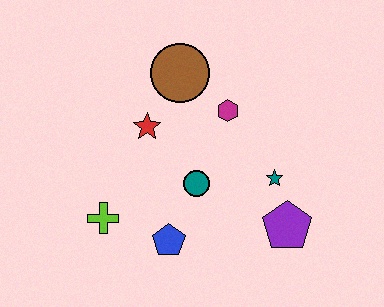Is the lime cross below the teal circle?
Yes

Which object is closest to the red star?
The brown circle is closest to the red star.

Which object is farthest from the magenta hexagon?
The lime cross is farthest from the magenta hexagon.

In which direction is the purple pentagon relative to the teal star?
The purple pentagon is below the teal star.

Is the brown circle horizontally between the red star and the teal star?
Yes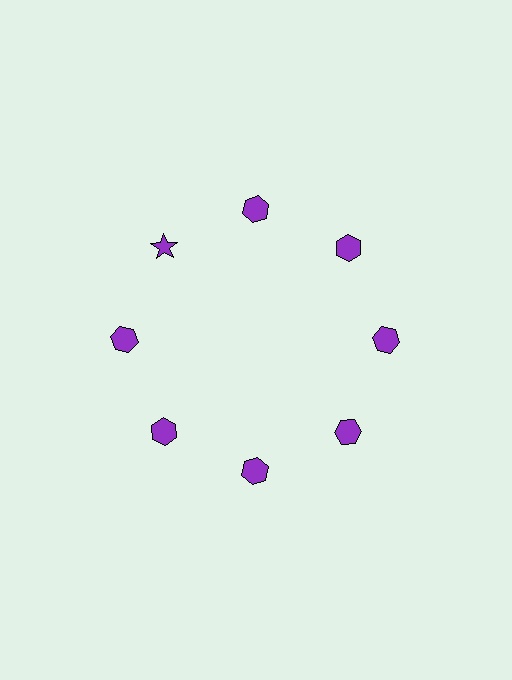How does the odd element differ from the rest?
It has a different shape: star instead of hexagon.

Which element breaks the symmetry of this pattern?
The purple star at roughly the 10 o'clock position breaks the symmetry. All other shapes are purple hexagons.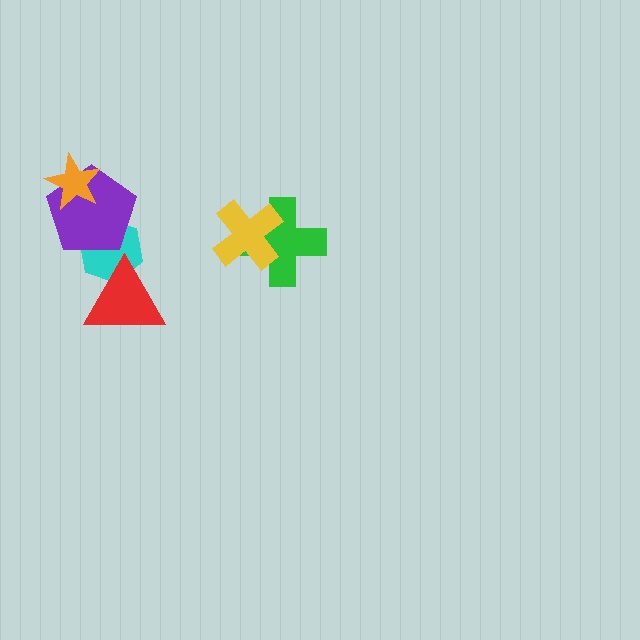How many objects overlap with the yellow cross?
1 object overlaps with the yellow cross.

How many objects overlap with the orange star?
1 object overlaps with the orange star.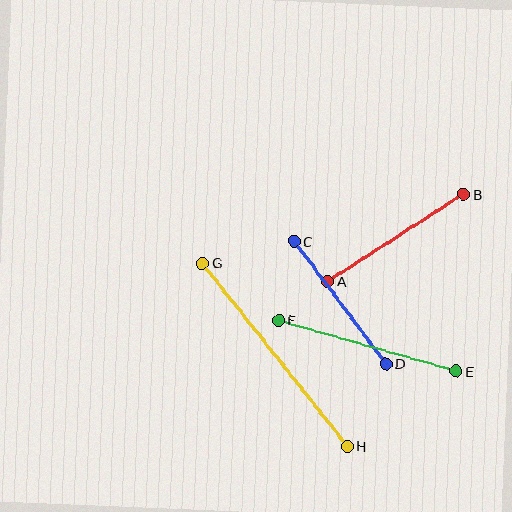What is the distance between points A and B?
The distance is approximately 161 pixels.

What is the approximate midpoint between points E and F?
The midpoint is at approximately (367, 346) pixels.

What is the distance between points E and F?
The distance is approximately 185 pixels.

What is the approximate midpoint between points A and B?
The midpoint is at approximately (396, 238) pixels.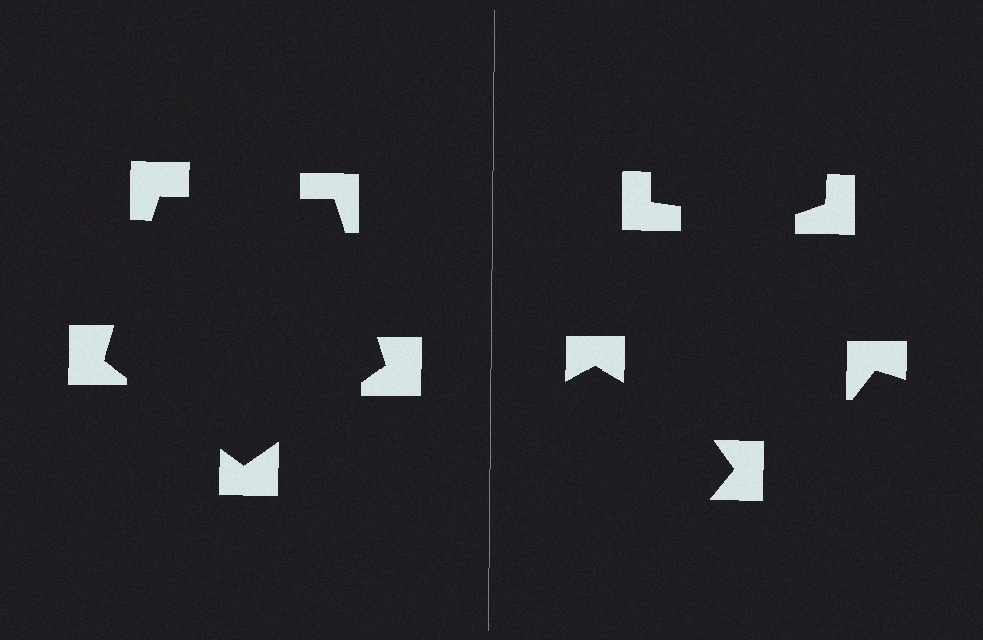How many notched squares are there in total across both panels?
10 — 5 on each side.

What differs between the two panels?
The notched squares are positioned identically on both sides; only the wedge orientations differ. On the left they align to a pentagon; on the right they are misaligned.